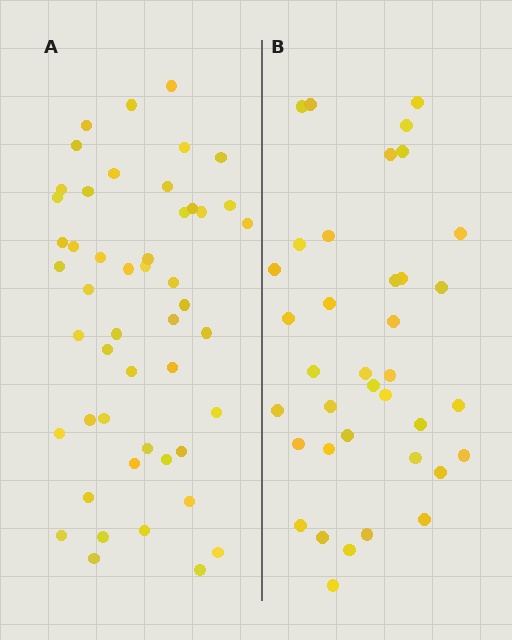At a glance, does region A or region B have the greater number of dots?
Region A (the left region) has more dots.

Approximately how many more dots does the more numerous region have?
Region A has roughly 12 or so more dots than region B.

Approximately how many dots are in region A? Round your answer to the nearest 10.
About 50 dots. (The exact count is 49, which rounds to 50.)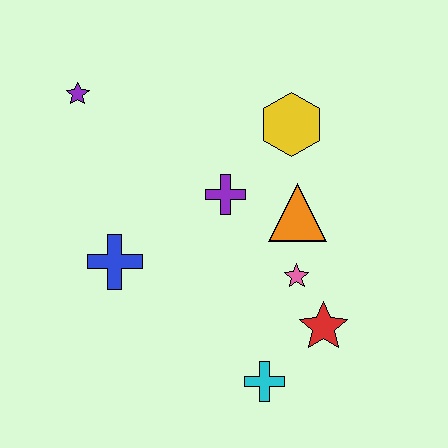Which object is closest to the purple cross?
The orange triangle is closest to the purple cross.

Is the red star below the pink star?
Yes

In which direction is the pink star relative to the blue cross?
The pink star is to the right of the blue cross.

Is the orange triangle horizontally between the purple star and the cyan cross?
No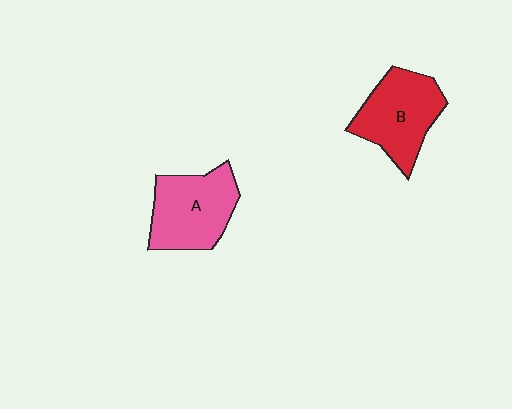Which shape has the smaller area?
Shape B (red).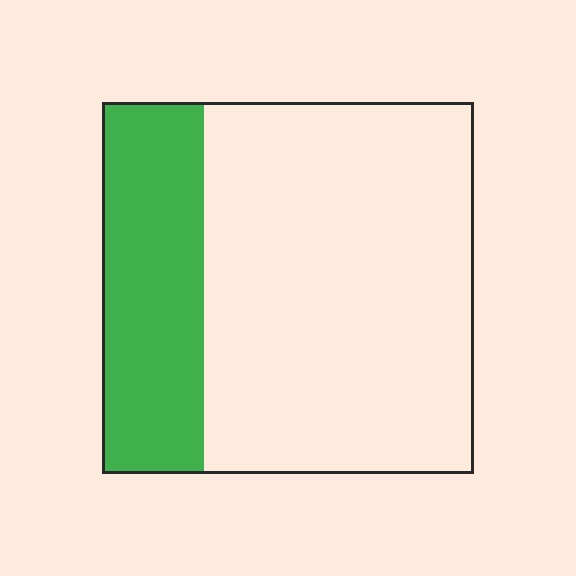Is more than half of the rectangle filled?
No.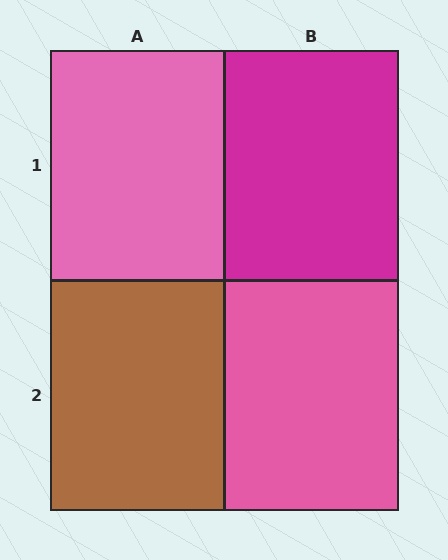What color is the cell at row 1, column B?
Magenta.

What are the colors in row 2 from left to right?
Brown, pink.